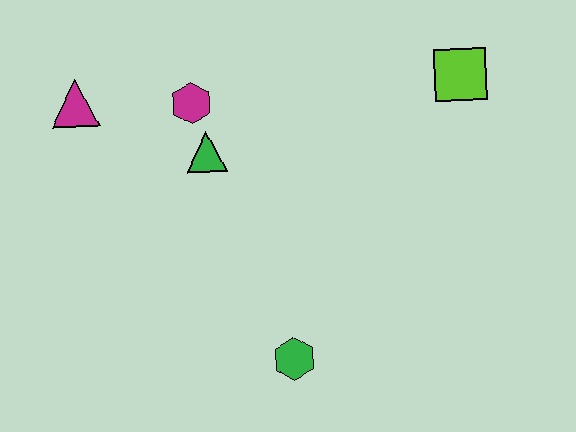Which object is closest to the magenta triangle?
The magenta hexagon is closest to the magenta triangle.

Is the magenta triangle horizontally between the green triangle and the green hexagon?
No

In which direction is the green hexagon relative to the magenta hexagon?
The green hexagon is below the magenta hexagon.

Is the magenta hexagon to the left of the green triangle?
Yes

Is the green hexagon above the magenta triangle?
No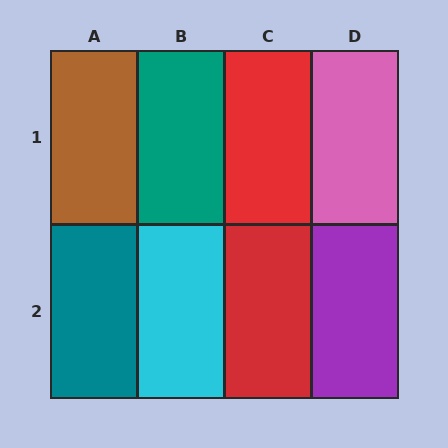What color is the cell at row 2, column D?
Purple.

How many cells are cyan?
1 cell is cyan.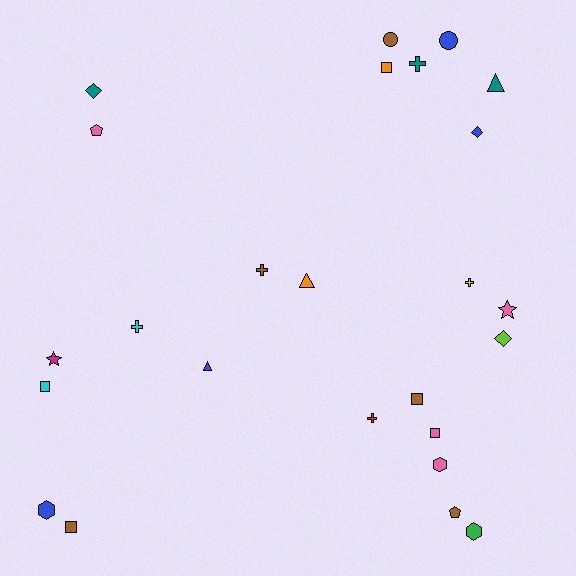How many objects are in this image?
There are 25 objects.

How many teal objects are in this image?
There are 3 teal objects.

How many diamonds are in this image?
There are 3 diamonds.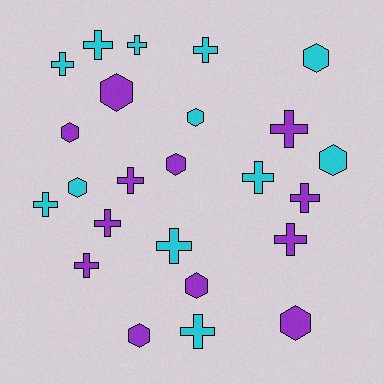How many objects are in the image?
There are 24 objects.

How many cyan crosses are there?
There are 8 cyan crosses.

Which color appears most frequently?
Cyan, with 12 objects.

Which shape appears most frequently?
Cross, with 14 objects.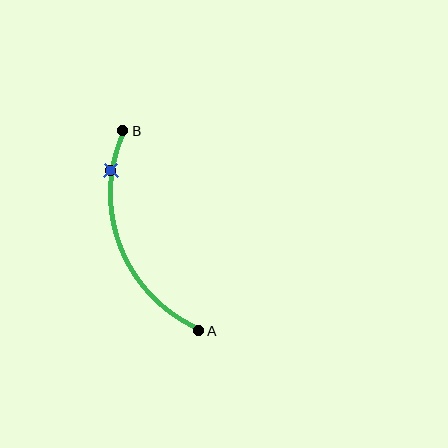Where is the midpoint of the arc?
The arc midpoint is the point on the curve farthest from the straight line joining A and B. It sits to the left of that line.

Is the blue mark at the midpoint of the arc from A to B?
No. The blue mark lies on the arc but is closer to endpoint B. The arc midpoint would be at the point on the curve equidistant along the arc from both A and B.